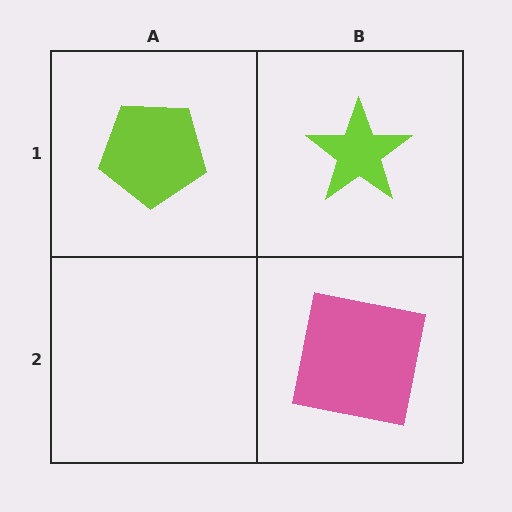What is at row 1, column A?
A lime pentagon.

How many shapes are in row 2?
1 shape.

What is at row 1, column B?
A lime star.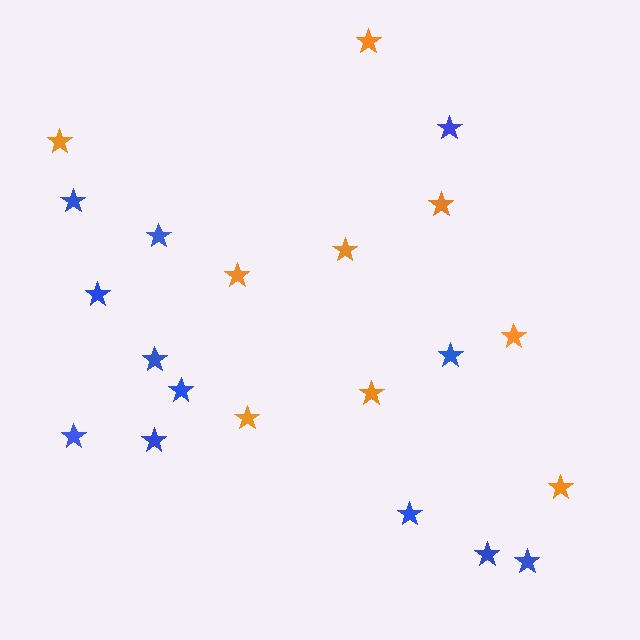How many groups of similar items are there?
There are 2 groups: one group of blue stars (12) and one group of orange stars (9).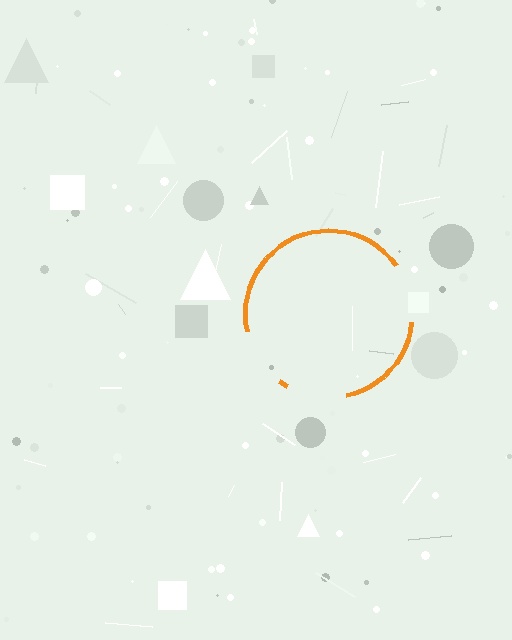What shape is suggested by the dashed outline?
The dashed outline suggests a circle.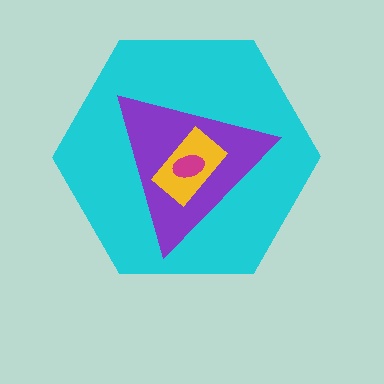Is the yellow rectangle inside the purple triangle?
Yes.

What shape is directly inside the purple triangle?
The yellow rectangle.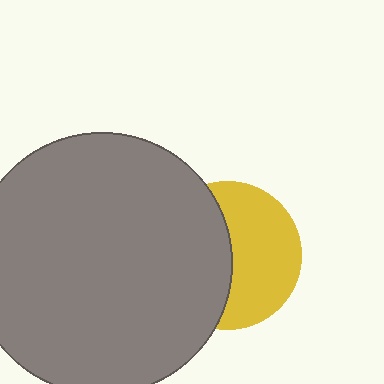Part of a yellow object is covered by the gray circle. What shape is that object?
It is a circle.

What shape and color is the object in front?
The object in front is a gray circle.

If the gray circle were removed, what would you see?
You would see the complete yellow circle.